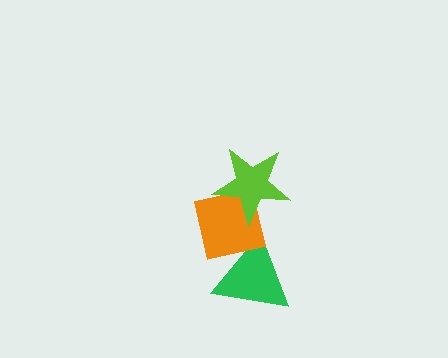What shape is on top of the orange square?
The lime star is on top of the orange square.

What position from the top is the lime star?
The lime star is 1st from the top.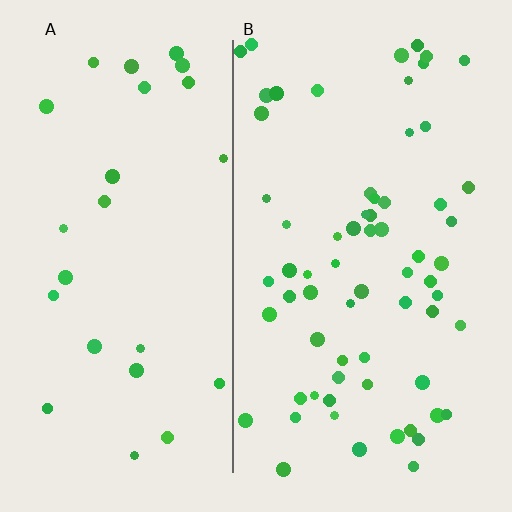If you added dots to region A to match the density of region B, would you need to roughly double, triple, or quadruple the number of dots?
Approximately triple.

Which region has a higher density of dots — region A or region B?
B (the right).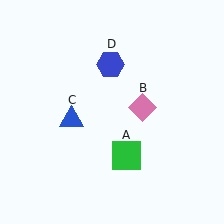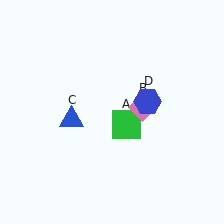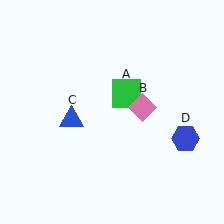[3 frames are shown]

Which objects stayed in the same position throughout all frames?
Pink diamond (object B) and blue triangle (object C) remained stationary.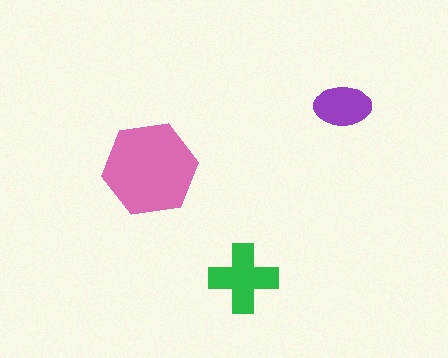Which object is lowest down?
The green cross is bottommost.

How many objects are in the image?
There are 3 objects in the image.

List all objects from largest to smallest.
The pink hexagon, the green cross, the purple ellipse.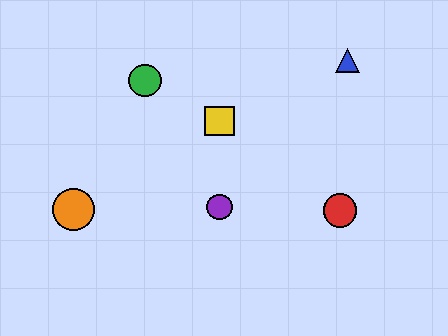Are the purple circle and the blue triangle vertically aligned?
No, the purple circle is at x≈220 and the blue triangle is at x≈348.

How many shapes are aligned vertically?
2 shapes (the yellow square, the purple circle) are aligned vertically.